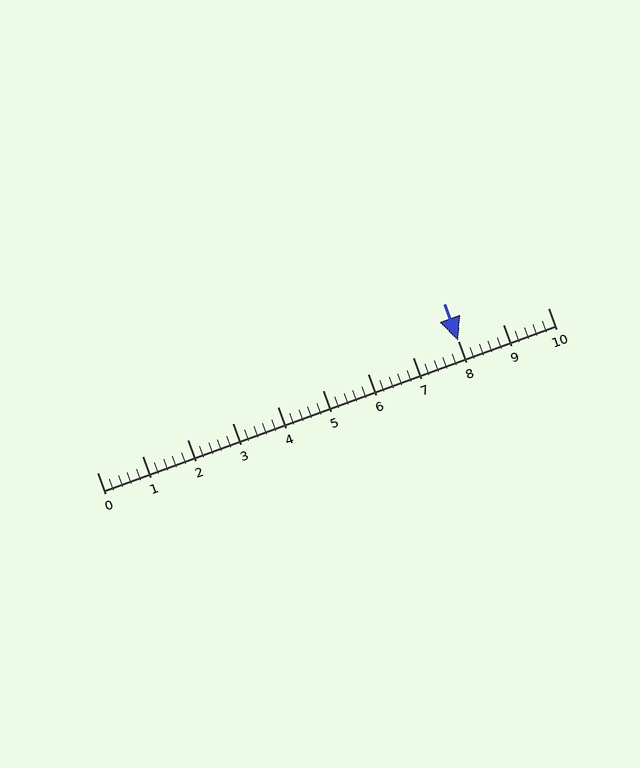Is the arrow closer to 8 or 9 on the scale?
The arrow is closer to 8.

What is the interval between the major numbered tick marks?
The major tick marks are spaced 1 units apart.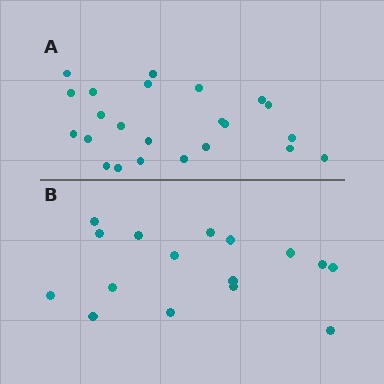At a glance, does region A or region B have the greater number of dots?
Region A (the top region) has more dots.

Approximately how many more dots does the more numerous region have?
Region A has roughly 8 or so more dots than region B.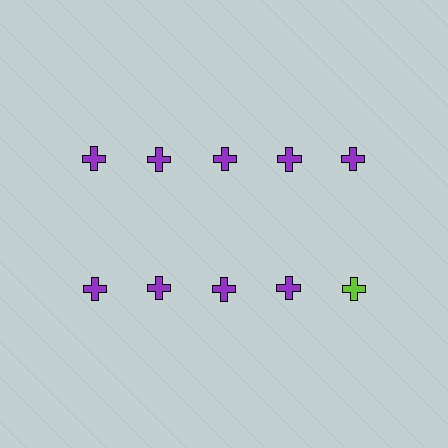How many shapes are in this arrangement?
There are 10 shapes arranged in a grid pattern.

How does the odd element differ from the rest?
It has a different color: lime instead of purple.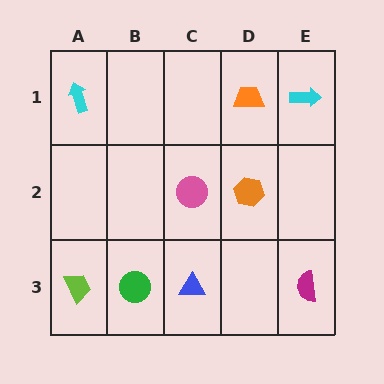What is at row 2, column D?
An orange hexagon.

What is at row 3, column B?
A green circle.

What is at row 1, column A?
A cyan arrow.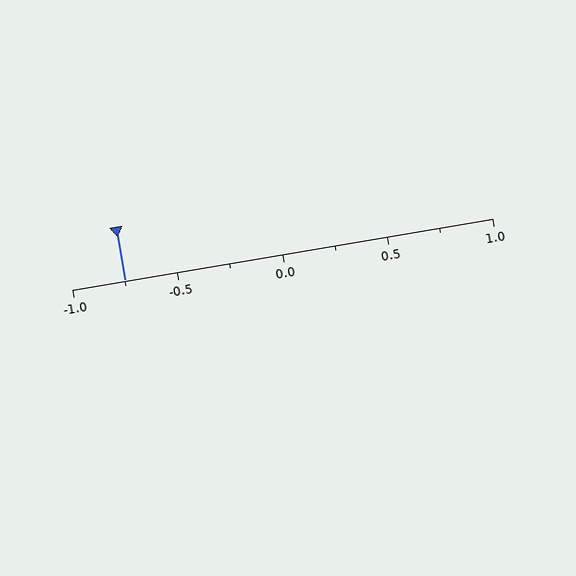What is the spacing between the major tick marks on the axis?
The major ticks are spaced 0.5 apart.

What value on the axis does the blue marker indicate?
The marker indicates approximately -0.75.